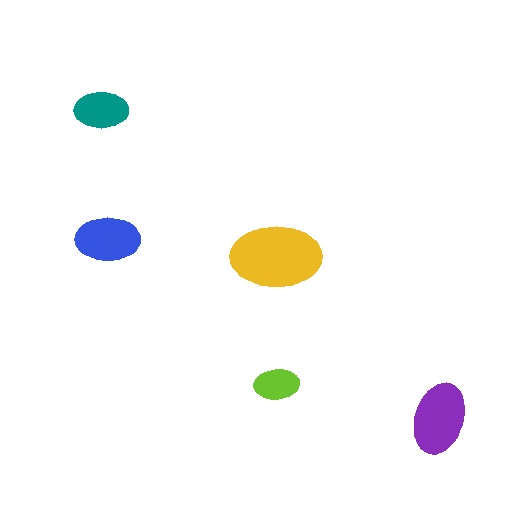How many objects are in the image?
There are 5 objects in the image.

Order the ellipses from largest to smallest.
the yellow one, the purple one, the blue one, the teal one, the lime one.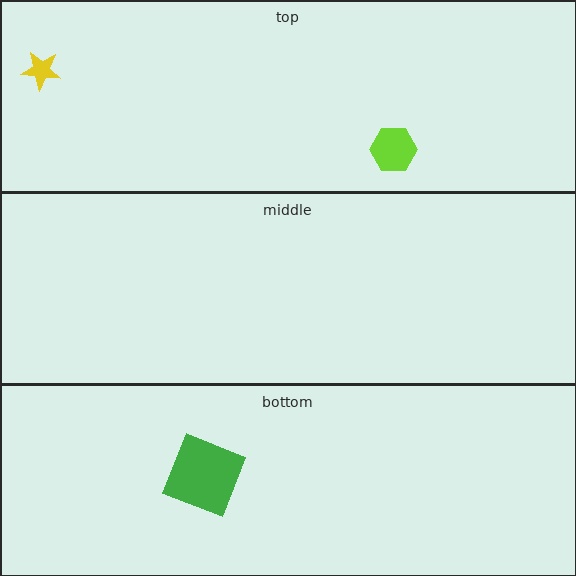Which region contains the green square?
The bottom region.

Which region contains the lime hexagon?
The top region.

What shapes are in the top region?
The lime hexagon, the yellow star.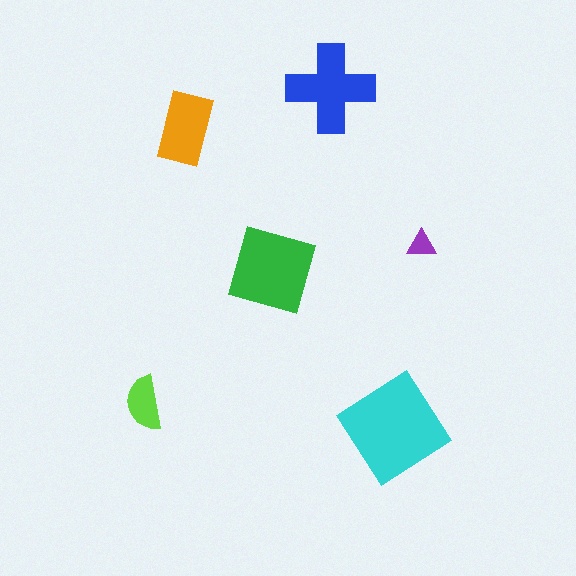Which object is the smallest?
The purple triangle.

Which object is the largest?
The cyan diamond.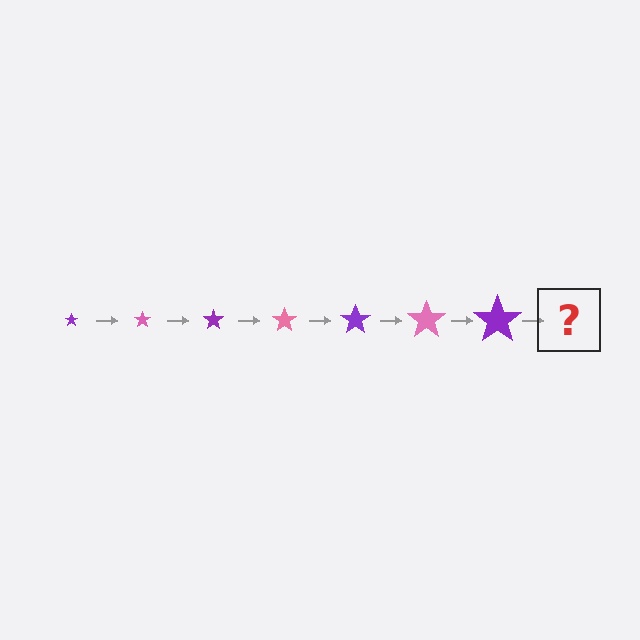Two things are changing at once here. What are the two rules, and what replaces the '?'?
The two rules are that the star grows larger each step and the color cycles through purple and pink. The '?' should be a pink star, larger than the previous one.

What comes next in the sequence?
The next element should be a pink star, larger than the previous one.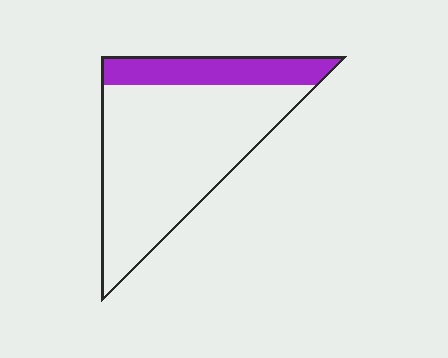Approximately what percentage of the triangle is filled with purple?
Approximately 20%.